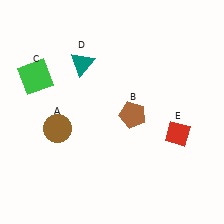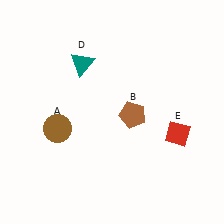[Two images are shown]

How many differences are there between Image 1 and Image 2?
There is 1 difference between the two images.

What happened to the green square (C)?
The green square (C) was removed in Image 2. It was in the top-left area of Image 1.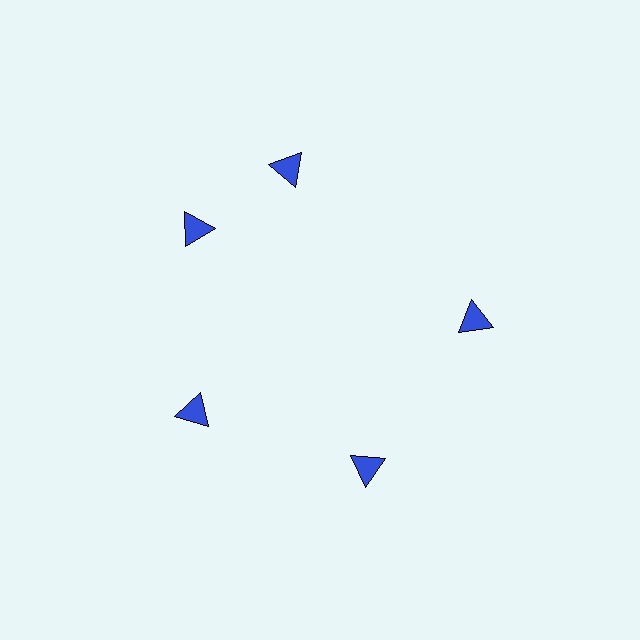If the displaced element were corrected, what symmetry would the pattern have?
It would have 5-fold rotational symmetry — the pattern would map onto itself every 72 degrees.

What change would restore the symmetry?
The symmetry would be restored by rotating it back into even spacing with its neighbors so that all 5 triangles sit at equal angles and equal distance from the center.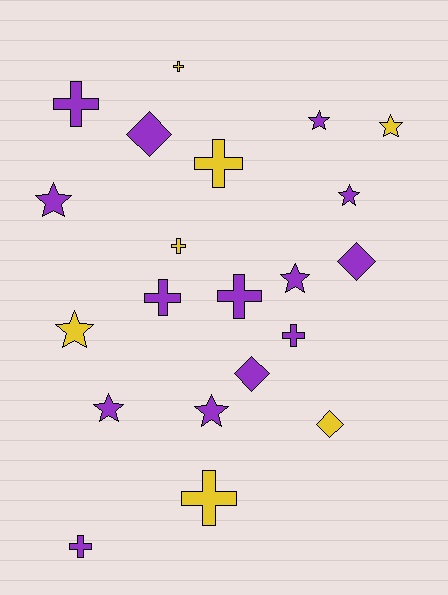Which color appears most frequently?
Purple, with 14 objects.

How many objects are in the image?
There are 21 objects.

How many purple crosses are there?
There are 5 purple crosses.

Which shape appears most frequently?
Cross, with 9 objects.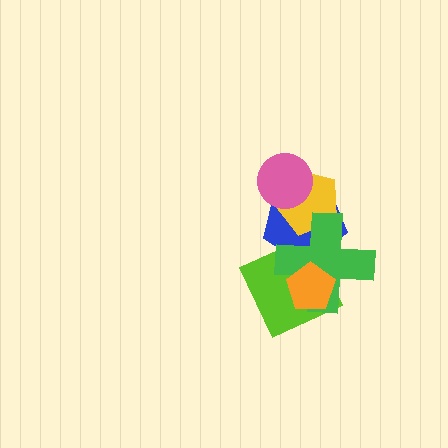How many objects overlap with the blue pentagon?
4 objects overlap with the blue pentagon.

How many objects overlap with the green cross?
4 objects overlap with the green cross.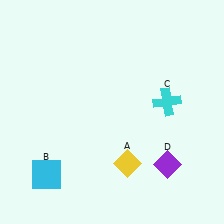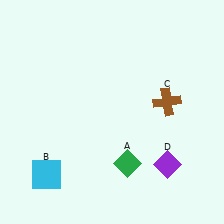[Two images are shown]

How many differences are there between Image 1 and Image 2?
There are 2 differences between the two images.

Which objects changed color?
A changed from yellow to green. C changed from cyan to brown.